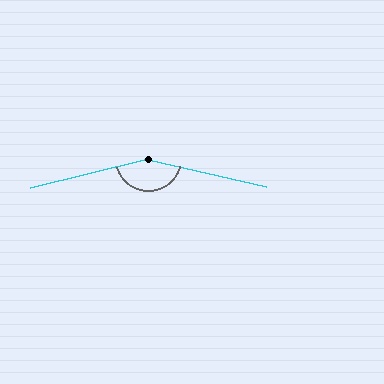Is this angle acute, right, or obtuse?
It is obtuse.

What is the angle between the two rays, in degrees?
Approximately 153 degrees.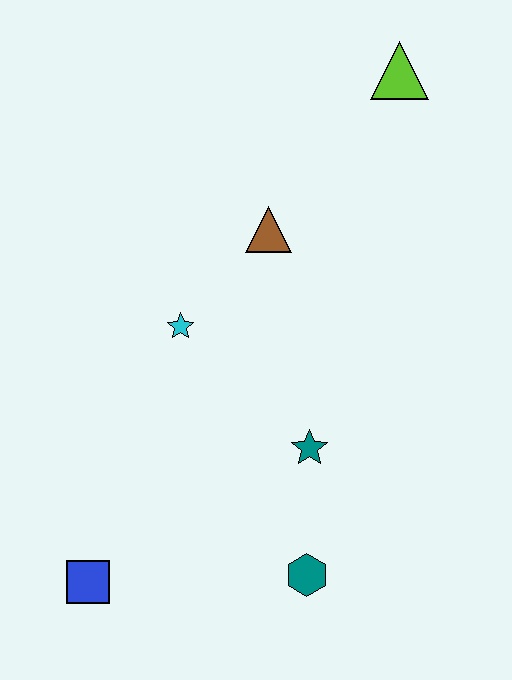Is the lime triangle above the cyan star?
Yes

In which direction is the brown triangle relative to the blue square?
The brown triangle is above the blue square.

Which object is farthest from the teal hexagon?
The lime triangle is farthest from the teal hexagon.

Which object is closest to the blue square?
The teal hexagon is closest to the blue square.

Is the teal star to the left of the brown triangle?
No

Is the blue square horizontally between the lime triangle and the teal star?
No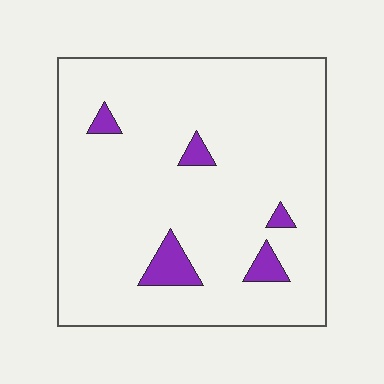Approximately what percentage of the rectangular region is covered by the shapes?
Approximately 5%.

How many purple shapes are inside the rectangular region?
5.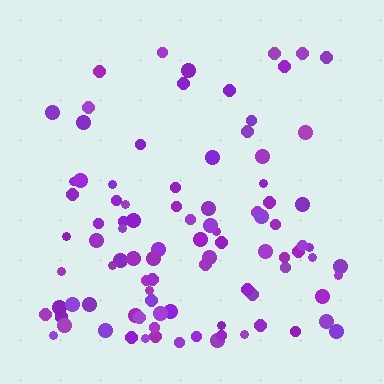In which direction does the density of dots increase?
From top to bottom, with the bottom side densest.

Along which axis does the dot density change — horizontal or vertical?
Vertical.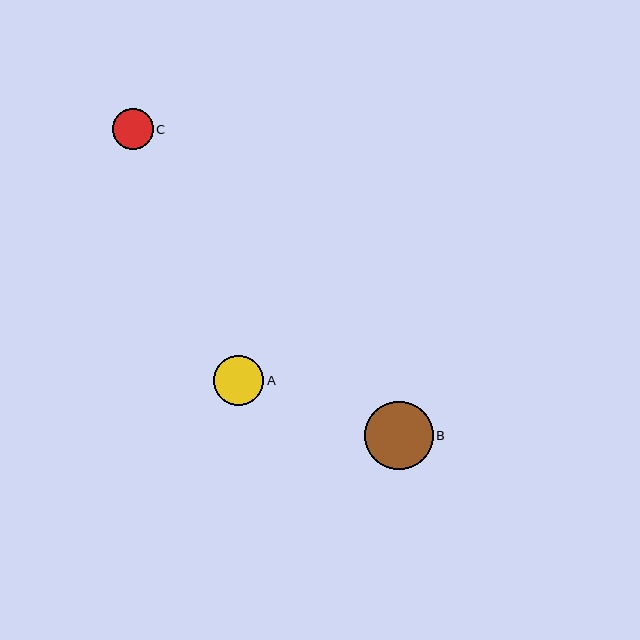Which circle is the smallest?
Circle C is the smallest with a size of approximately 41 pixels.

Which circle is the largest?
Circle B is the largest with a size of approximately 68 pixels.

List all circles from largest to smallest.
From largest to smallest: B, A, C.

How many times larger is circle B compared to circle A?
Circle B is approximately 1.4 times the size of circle A.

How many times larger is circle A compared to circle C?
Circle A is approximately 1.2 times the size of circle C.